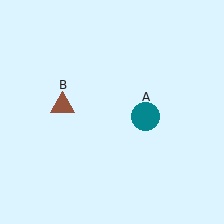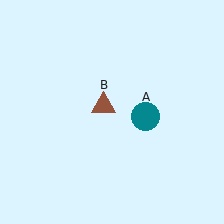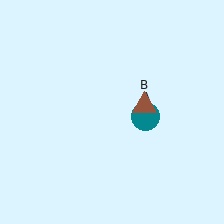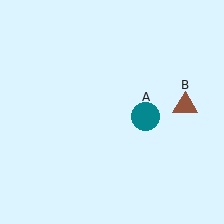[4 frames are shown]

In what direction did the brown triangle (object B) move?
The brown triangle (object B) moved right.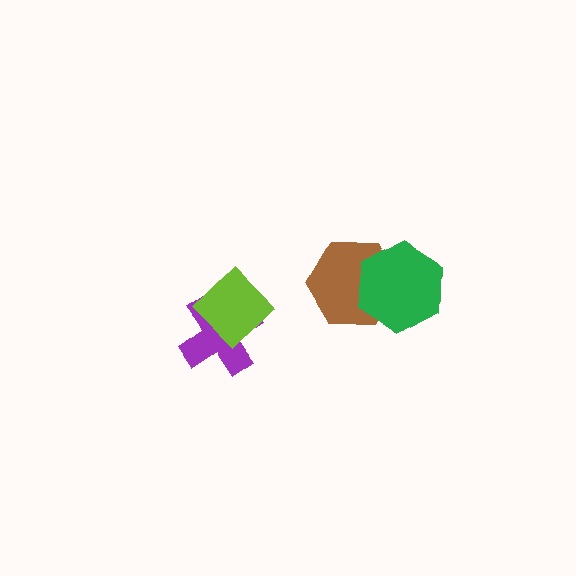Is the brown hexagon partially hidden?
Yes, it is partially covered by another shape.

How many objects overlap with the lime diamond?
1 object overlaps with the lime diamond.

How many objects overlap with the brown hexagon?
1 object overlaps with the brown hexagon.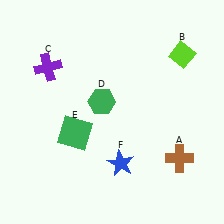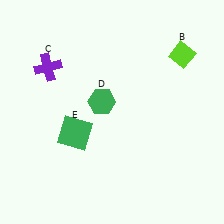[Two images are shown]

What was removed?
The blue star (F), the brown cross (A) were removed in Image 2.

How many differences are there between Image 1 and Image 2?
There are 2 differences between the two images.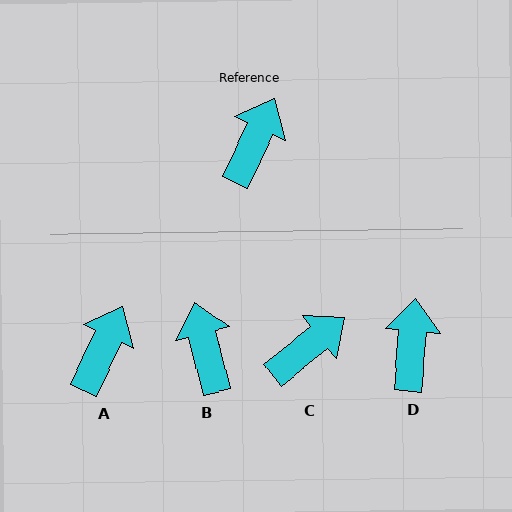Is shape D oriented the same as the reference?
No, it is off by about 20 degrees.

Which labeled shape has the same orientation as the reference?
A.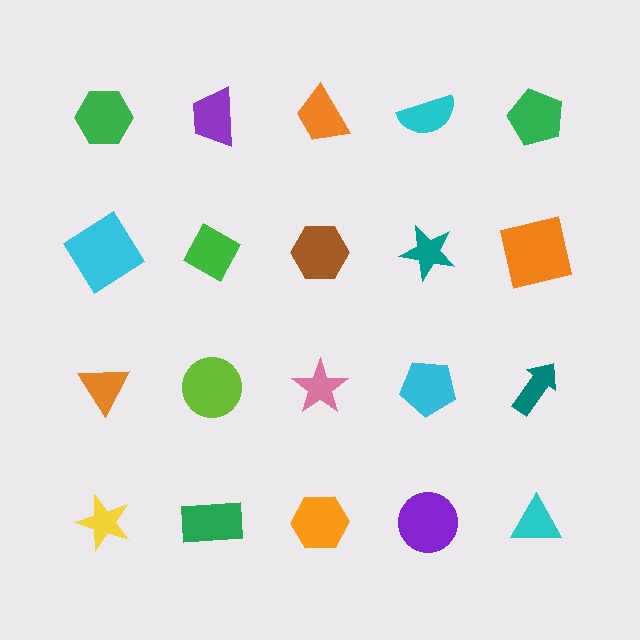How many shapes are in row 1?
5 shapes.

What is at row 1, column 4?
A cyan semicircle.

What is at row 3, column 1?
An orange triangle.